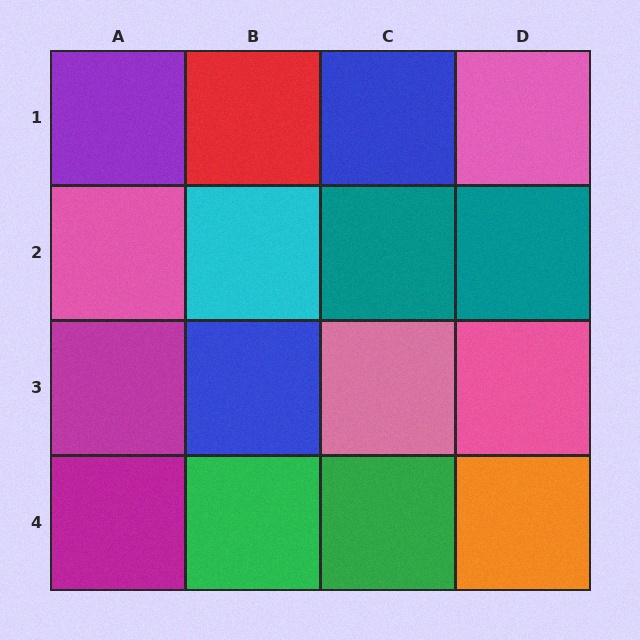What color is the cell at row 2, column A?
Pink.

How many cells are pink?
4 cells are pink.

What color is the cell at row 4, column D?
Orange.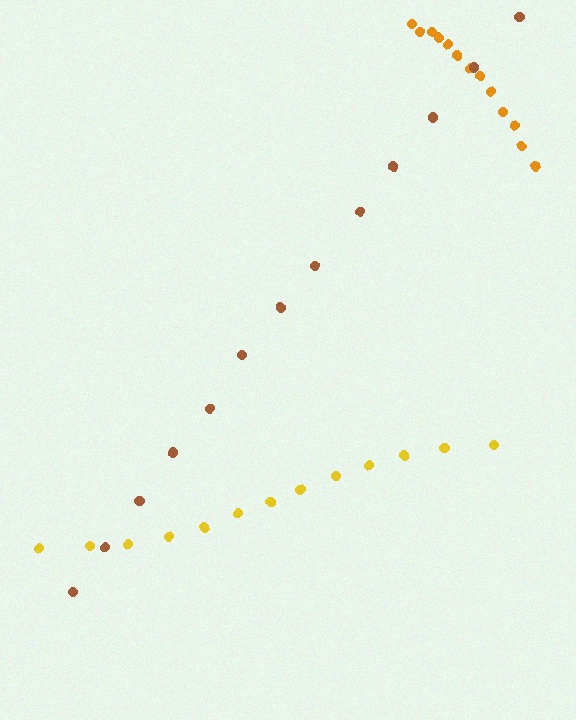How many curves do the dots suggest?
There are 3 distinct paths.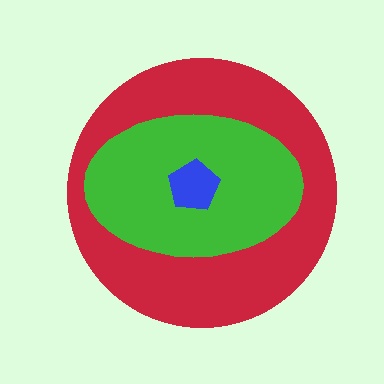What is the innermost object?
The blue pentagon.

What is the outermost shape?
The red circle.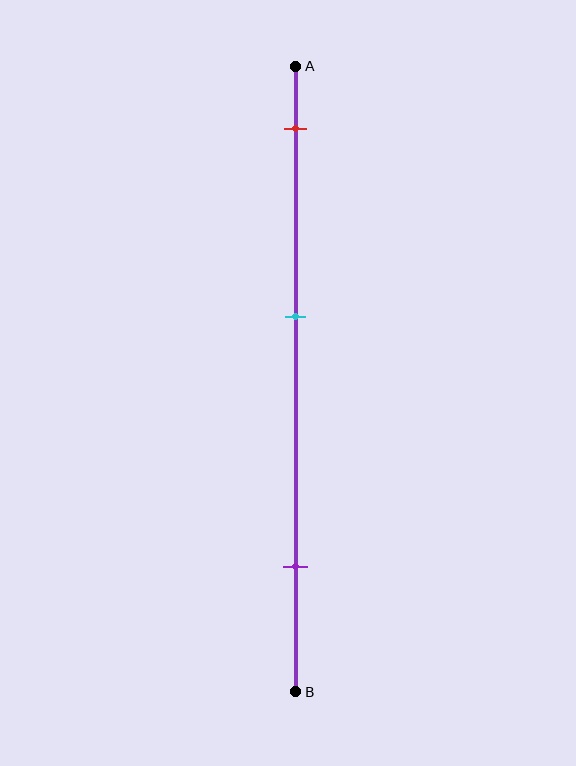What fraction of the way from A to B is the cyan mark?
The cyan mark is approximately 40% (0.4) of the way from A to B.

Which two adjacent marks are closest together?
The red and cyan marks are the closest adjacent pair.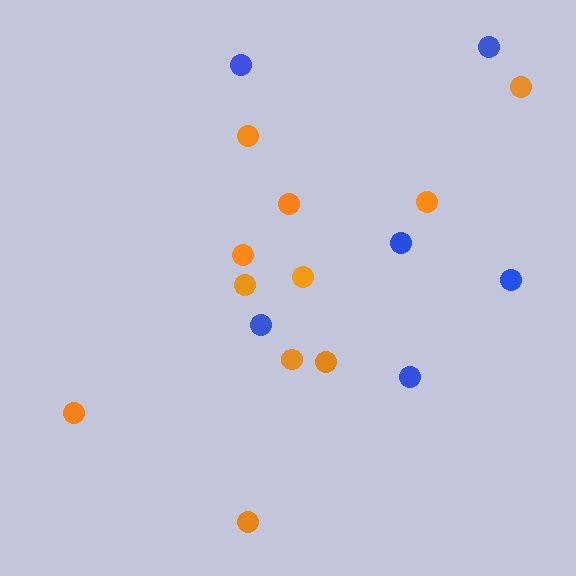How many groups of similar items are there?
There are 2 groups: one group of orange circles (11) and one group of blue circles (6).